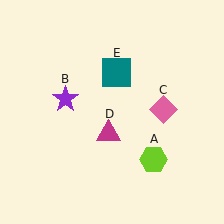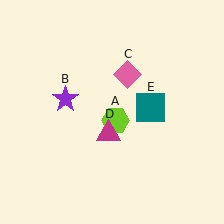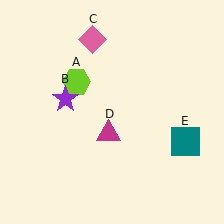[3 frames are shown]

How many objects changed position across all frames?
3 objects changed position: lime hexagon (object A), pink diamond (object C), teal square (object E).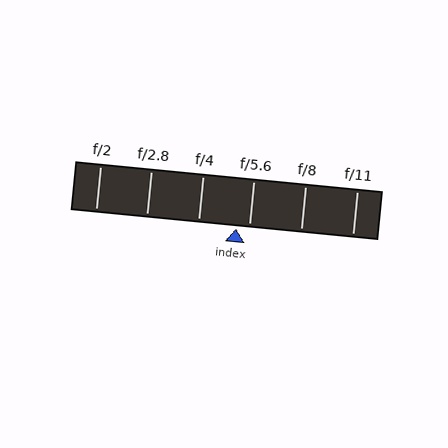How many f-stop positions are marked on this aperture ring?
There are 6 f-stop positions marked.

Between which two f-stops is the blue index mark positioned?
The index mark is between f/4 and f/5.6.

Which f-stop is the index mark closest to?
The index mark is closest to f/5.6.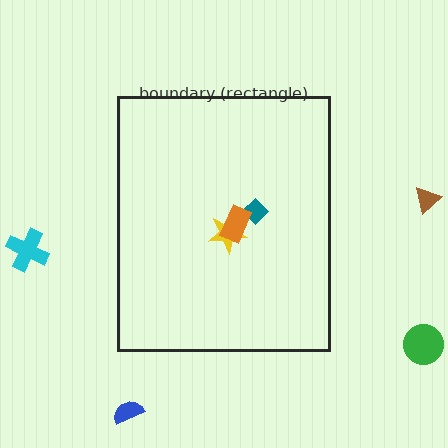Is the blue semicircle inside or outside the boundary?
Outside.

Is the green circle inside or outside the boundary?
Outside.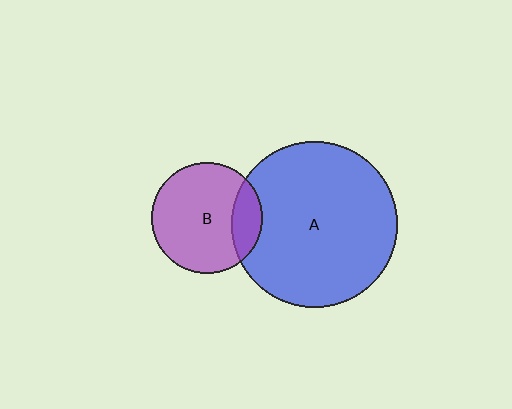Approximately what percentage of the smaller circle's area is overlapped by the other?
Approximately 20%.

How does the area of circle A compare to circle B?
Approximately 2.2 times.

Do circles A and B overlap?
Yes.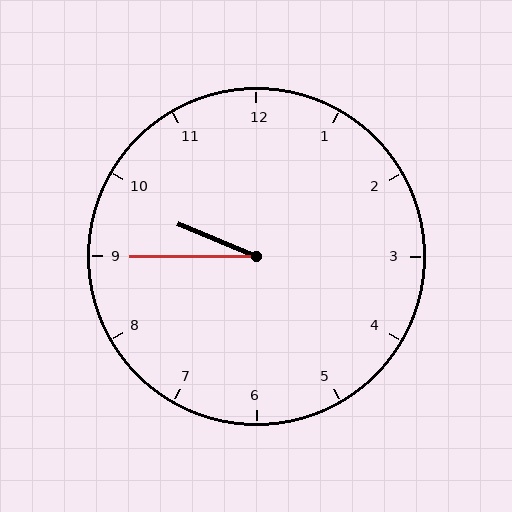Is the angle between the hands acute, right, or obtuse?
It is acute.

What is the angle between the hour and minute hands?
Approximately 22 degrees.